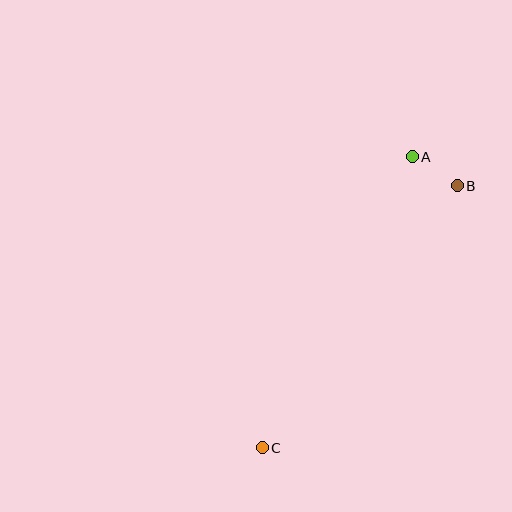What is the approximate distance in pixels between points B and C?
The distance between B and C is approximately 327 pixels.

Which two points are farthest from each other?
Points A and C are farthest from each other.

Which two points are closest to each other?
Points A and B are closest to each other.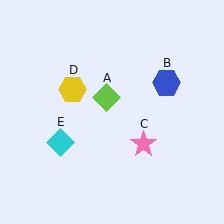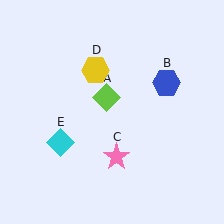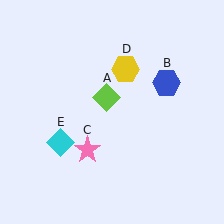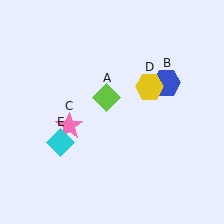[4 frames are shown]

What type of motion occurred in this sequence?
The pink star (object C), yellow hexagon (object D) rotated clockwise around the center of the scene.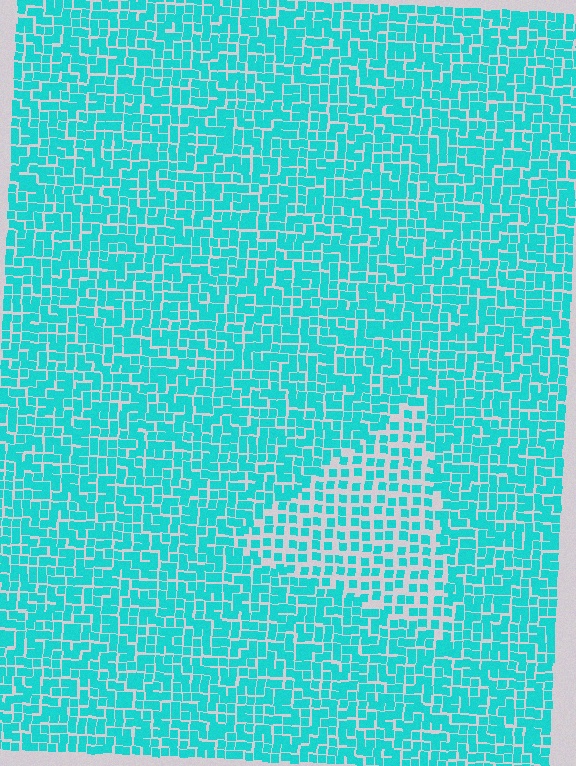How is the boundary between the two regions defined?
The boundary is defined by a change in element density (approximately 1.7x ratio). All elements are the same color, size, and shape.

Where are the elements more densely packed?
The elements are more densely packed outside the triangle boundary.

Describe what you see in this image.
The image contains small cyan elements arranged at two different densities. A triangle-shaped region is visible where the elements are less densely packed than the surrounding area.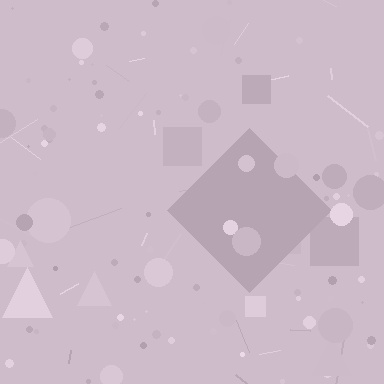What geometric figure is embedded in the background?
A diamond is embedded in the background.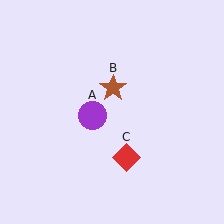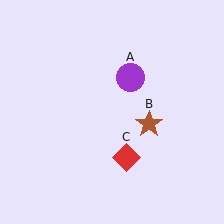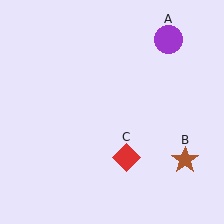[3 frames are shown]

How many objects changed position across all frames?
2 objects changed position: purple circle (object A), brown star (object B).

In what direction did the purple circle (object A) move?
The purple circle (object A) moved up and to the right.